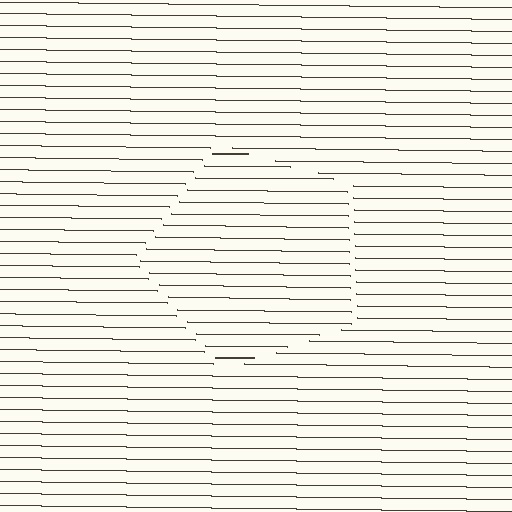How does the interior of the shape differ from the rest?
The interior of the shape contains the same grating, shifted by half a period — the contour is defined by the phase discontinuity where line-ends from the inner and outer gratings abut.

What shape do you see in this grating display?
An illusory pentagon. The interior of the shape contains the same grating, shifted by half a period — the contour is defined by the phase discontinuity where line-ends from the inner and outer gratings abut.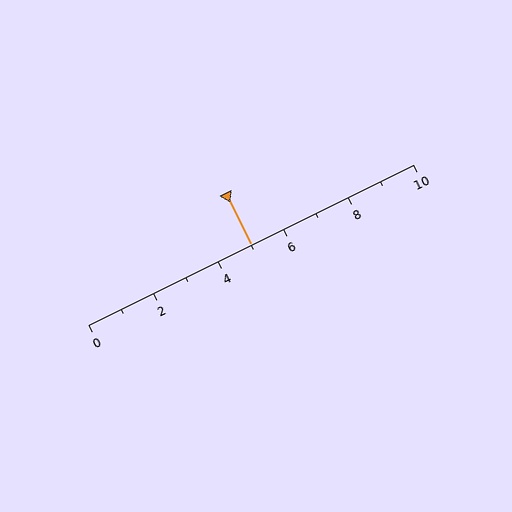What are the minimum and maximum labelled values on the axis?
The axis runs from 0 to 10.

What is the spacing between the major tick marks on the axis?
The major ticks are spaced 2 apart.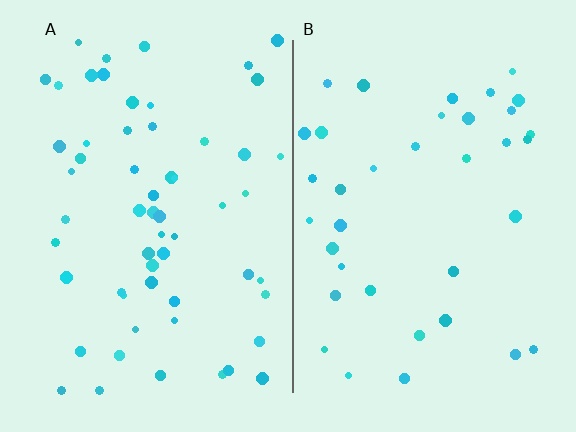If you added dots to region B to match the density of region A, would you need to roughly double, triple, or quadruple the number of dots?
Approximately double.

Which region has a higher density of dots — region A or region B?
A (the left).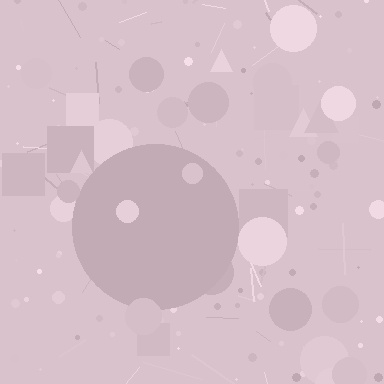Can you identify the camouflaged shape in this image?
The camouflaged shape is a circle.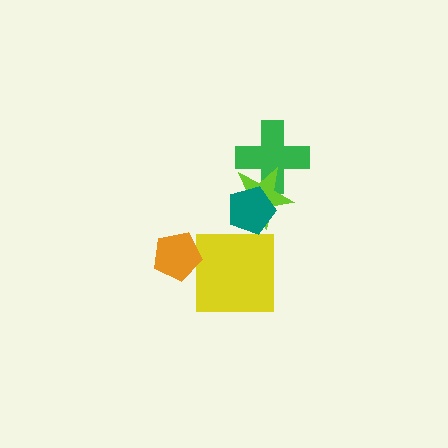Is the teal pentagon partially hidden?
No, no other shape covers it.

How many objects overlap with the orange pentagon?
0 objects overlap with the orange pentagon.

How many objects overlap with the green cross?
1 object overlaps with the green cross.